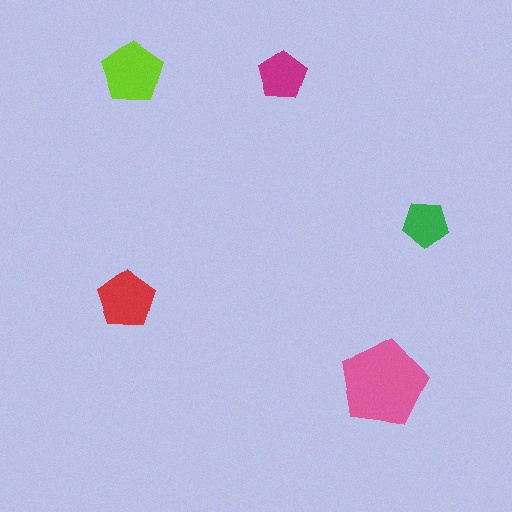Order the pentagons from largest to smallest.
the pink one, the lime one, the red one, the magenta one, the green one.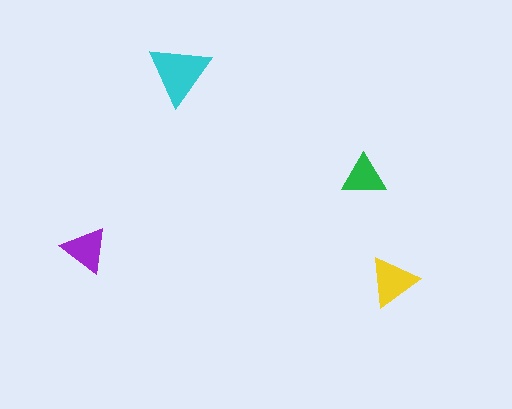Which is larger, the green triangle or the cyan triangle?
The cyan one.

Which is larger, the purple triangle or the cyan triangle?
The cyan one.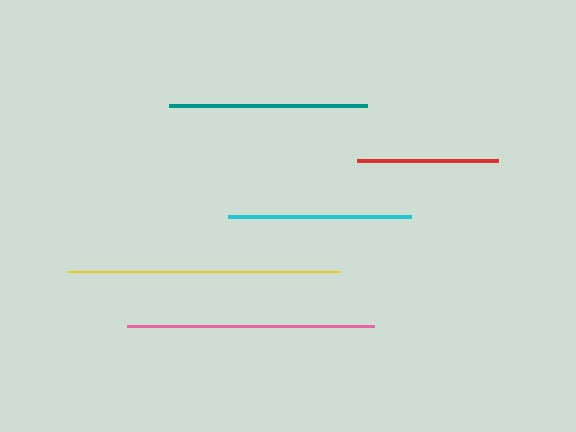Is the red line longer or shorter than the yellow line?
The yellow line is longer than the red line.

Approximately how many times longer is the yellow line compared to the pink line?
The yellow line is approximately 1.1 times the length of the pink line.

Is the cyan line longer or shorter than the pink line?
The pink line is longer than the cyan line.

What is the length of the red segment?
The red segment is approximately 141 pixels long.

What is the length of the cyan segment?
The cyan segment is approximately 184 pixels long.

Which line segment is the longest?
The yellow line is the longest at approximately 272 pixels.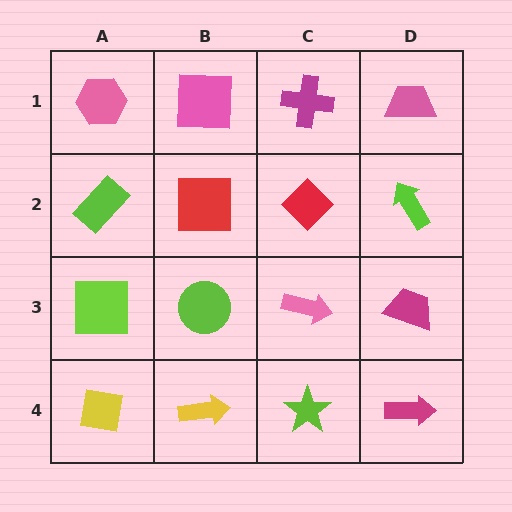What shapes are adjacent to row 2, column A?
A pink hexagon (row 1, column A), a lime square (row 3, column A), a red square (row 2, column B).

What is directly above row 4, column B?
A lime circle.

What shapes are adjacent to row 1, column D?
A lime arrow (row 2, column D), a magenta cross (row 1, column C).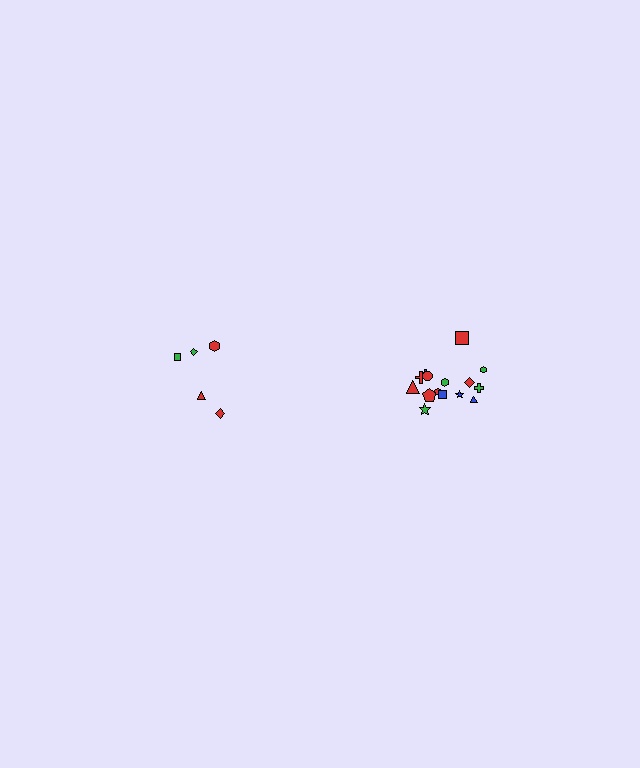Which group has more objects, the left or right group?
The right group.